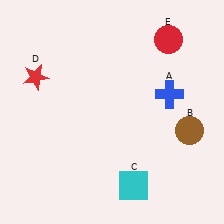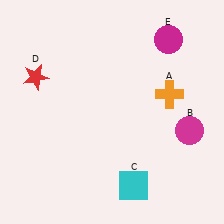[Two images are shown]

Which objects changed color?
A changed from blue to orange. B changed from brown to magenta. E changed from red to magenta.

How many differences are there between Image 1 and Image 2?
There are 3 differences between the two images.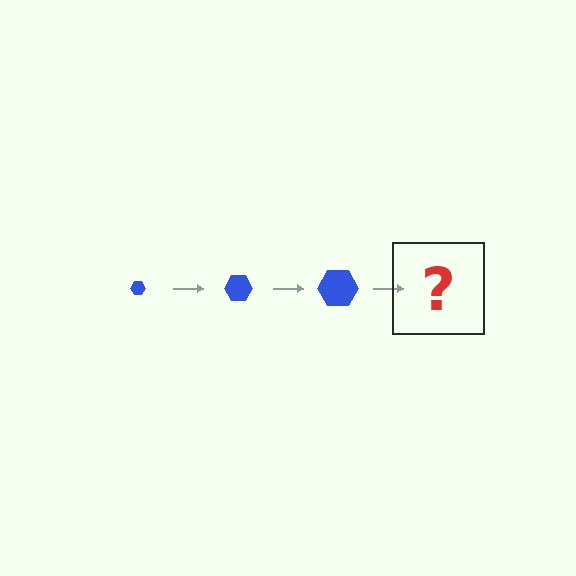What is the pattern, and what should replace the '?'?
The pattern is that the hexagon gets progressively larger each step. The '?' should be a blue hexagon, larger than the previous one.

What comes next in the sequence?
The next element should be a blue hexagon, larger than the previous one.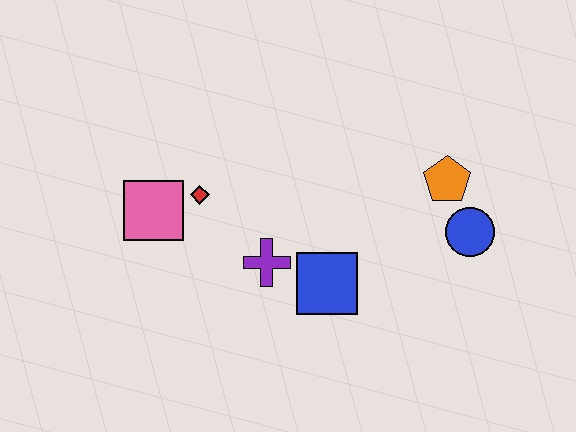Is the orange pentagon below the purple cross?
No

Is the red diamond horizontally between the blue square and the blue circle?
No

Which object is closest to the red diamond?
The pink square is closest to the red diamond.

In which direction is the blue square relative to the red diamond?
The blue square is to the right of the red diamond.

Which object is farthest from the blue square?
The pink square is farthest from the blue square.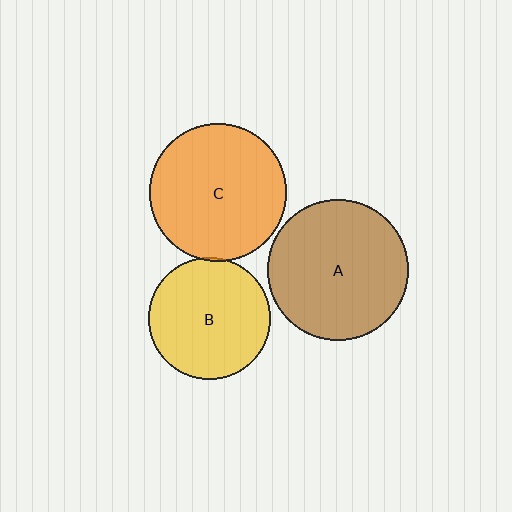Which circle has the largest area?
Circle A (brown).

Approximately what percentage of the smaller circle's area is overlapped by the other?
Approximately 5%.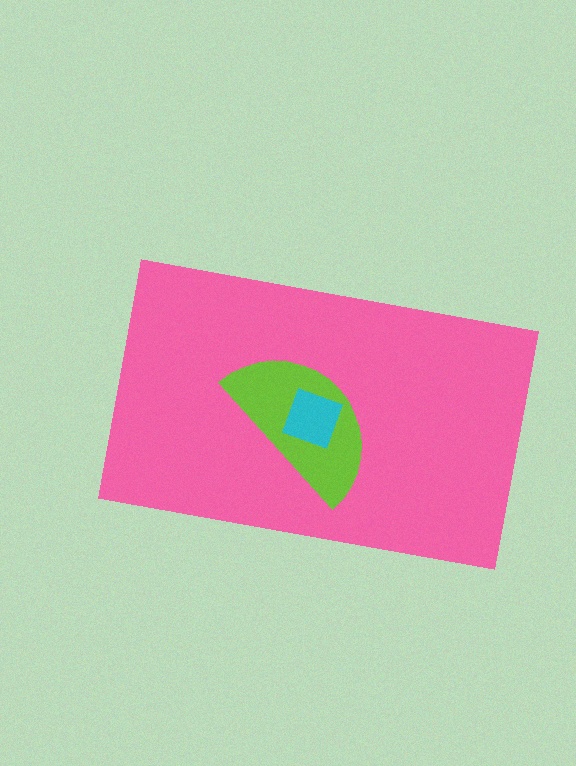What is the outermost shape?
The pink rectangle.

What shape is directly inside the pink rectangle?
The lime semicircle.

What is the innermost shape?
The cyan square.